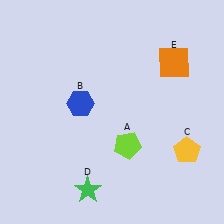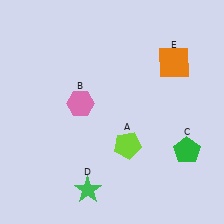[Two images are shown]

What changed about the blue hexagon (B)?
In Image 1, B is blue. In Image 2, it changed to pink.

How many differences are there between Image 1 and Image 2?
There are 2 differences between the two images.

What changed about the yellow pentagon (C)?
In Image 1, C is yellow. In Image 2, it changed to green.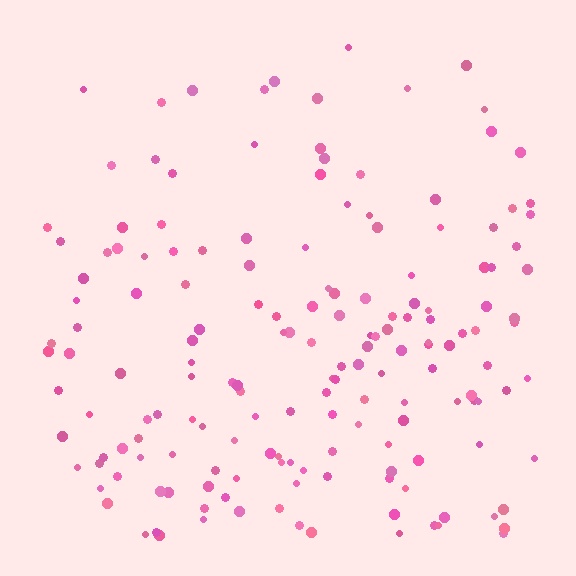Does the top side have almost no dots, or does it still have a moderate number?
Still a moderate number, just noticeably fewer than the bottom.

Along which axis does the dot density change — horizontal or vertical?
Vertical.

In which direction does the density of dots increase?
From top to bottom, with the bottom side densest.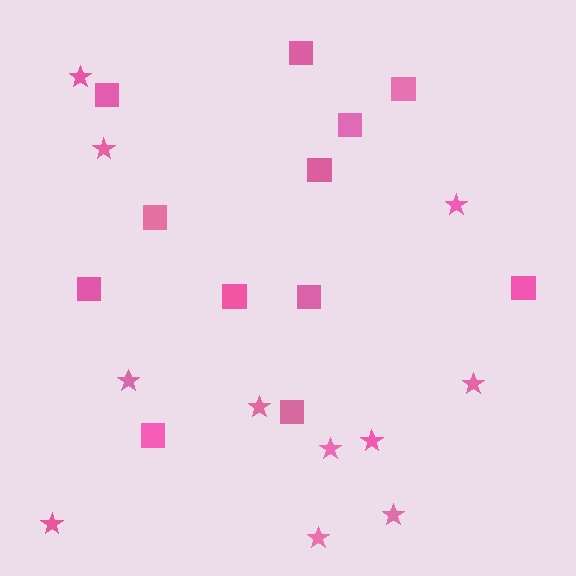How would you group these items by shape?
There are 2 groups: one group of squares (12) and one group of stars (11).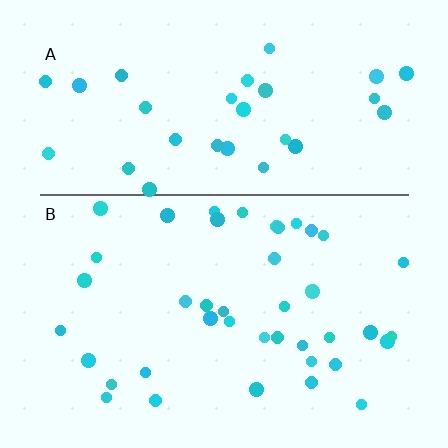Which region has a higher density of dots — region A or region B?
B (the bottom).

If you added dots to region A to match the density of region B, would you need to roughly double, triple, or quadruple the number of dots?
Approximately double.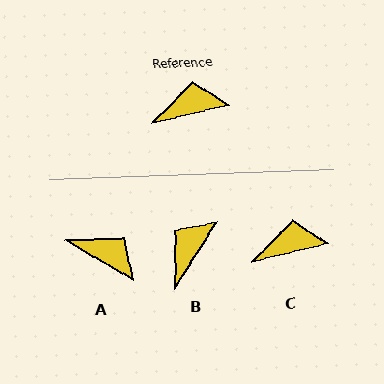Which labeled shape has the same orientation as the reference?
C.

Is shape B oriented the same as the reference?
No, it is off by about 44 degrees.